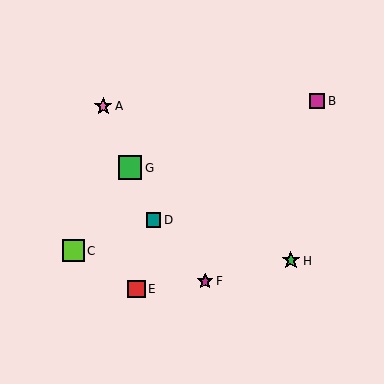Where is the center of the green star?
The center of the green star is at (291, 261).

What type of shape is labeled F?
Shape F is a magenta star.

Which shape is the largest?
The green square (labeled G) is the largest.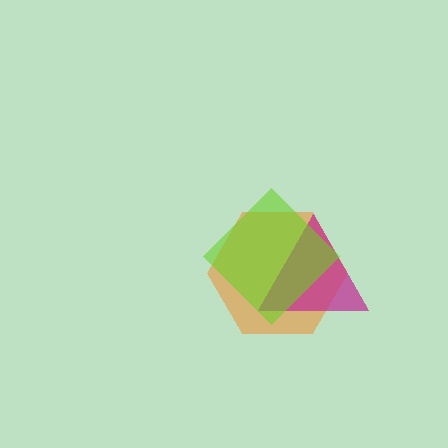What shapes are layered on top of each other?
The layered shapes are: an orange hexagon, a magenta triangle, a lime diamond.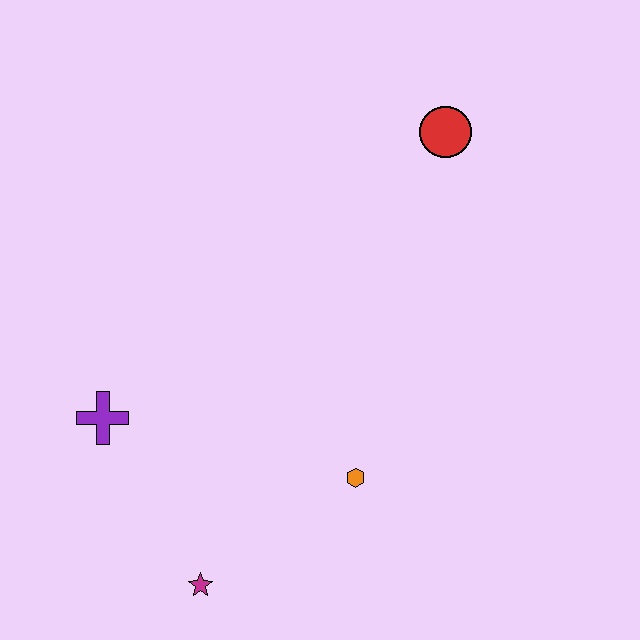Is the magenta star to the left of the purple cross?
No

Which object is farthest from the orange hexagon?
The red circle is farthest from the orange hexagon.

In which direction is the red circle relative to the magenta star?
The red circle is above the magenta star.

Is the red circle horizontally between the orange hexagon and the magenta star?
No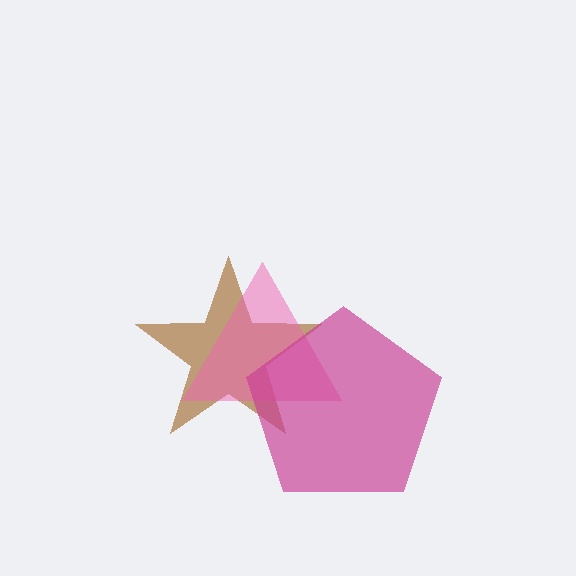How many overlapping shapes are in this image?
There are 3 overlapping shapes in the image.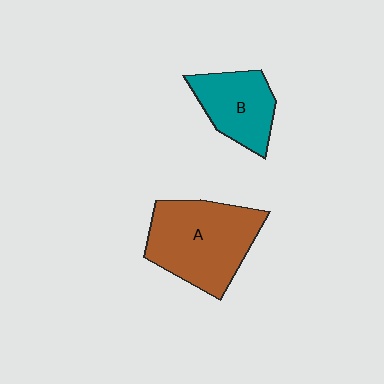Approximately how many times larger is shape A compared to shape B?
Approximately 1.6 times.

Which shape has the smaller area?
Shape B (teal).